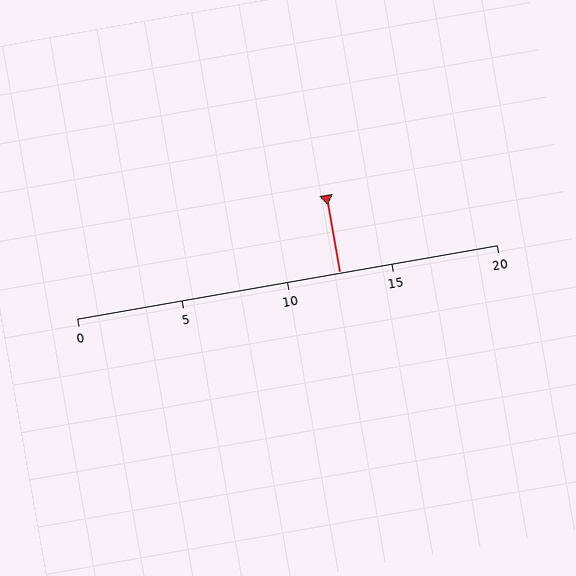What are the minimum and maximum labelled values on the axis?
The axis runs from 0 to 20.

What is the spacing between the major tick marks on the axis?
The major ticks are spaced 5 apart.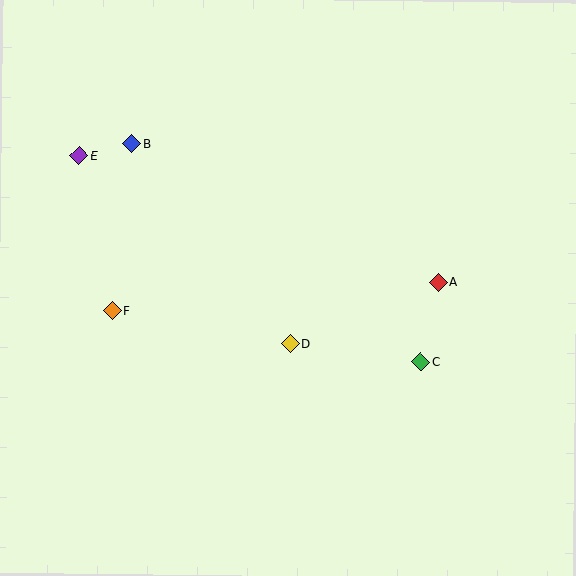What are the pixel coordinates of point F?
Point F is at (112, 311).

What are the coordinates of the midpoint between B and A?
The midpoint between B and A is at (285, 213).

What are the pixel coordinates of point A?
Point A is at (438, 282).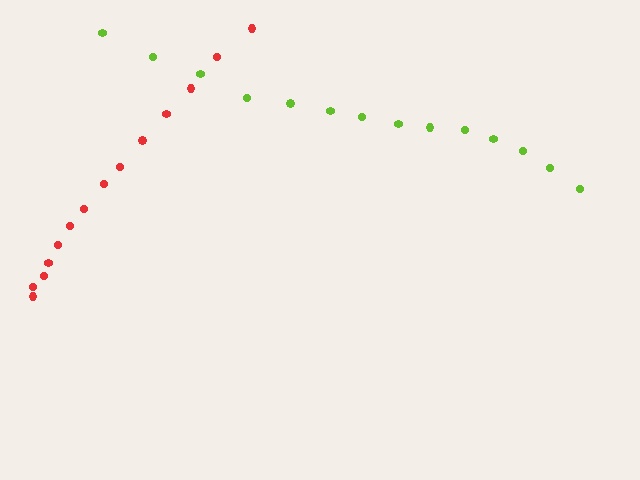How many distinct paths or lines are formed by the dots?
There are 2 distinct paths.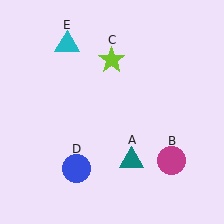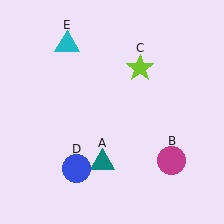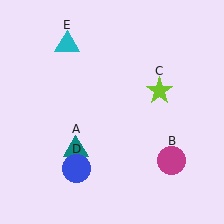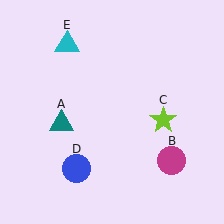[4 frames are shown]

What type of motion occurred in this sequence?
The teal triangle (object A), lime star (object C) rotated clockwise around the center of the scene.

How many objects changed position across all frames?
2 objects changed position: teal triangle (object A), lime star (object C).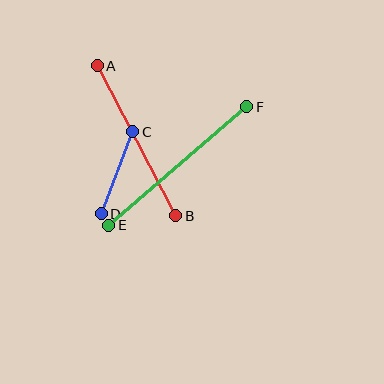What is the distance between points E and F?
The distance is approximately 182 pixels.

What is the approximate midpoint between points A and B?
The midpoint is at approximately (136, 141) pixels.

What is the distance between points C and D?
The distance is approximately 88 pixels.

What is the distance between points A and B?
The distance is approximately 170 pixels.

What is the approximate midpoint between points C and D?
The midpoint is at approximately (117, 173) pixels.